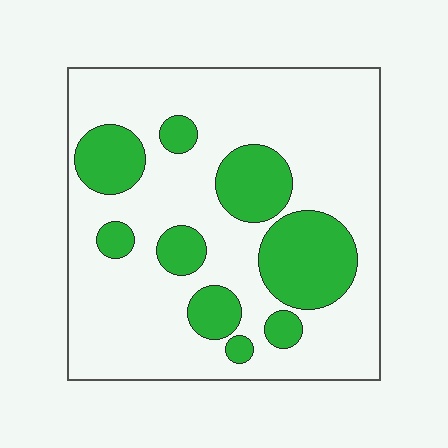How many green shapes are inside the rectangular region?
9.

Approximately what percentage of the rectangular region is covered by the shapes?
Approximately 25%.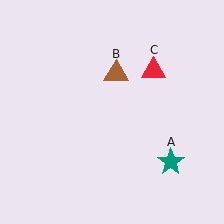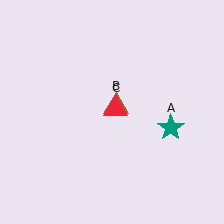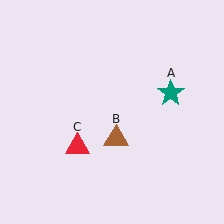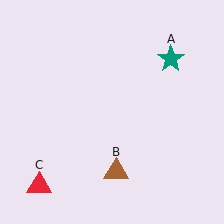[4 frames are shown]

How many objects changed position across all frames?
3 objects changed position: teal star (object A), brown triangle (object B), red triangle (object C).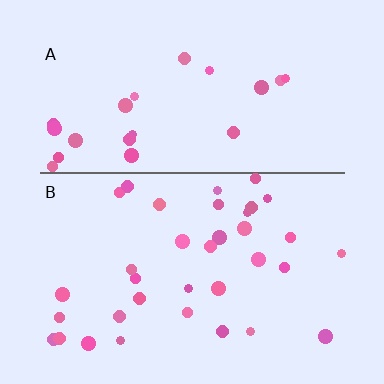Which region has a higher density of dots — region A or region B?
B (the bottom).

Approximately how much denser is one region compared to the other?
Approximately 1.6× — region B over region A.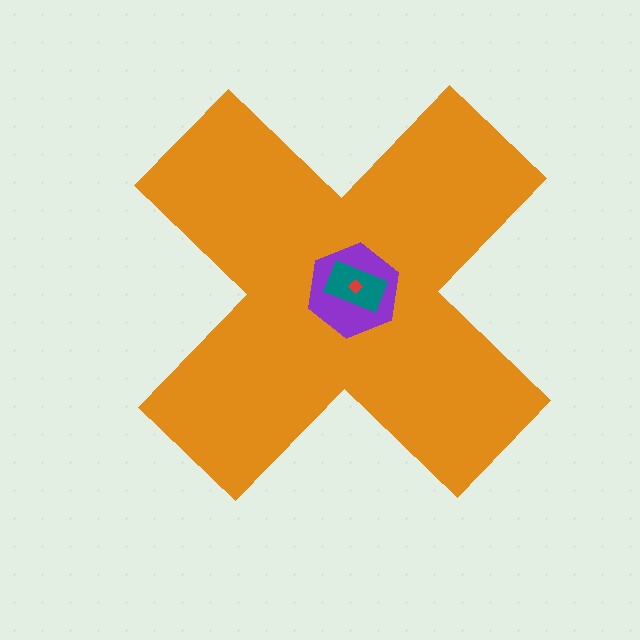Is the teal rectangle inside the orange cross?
Yes.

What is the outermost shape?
The orange cross.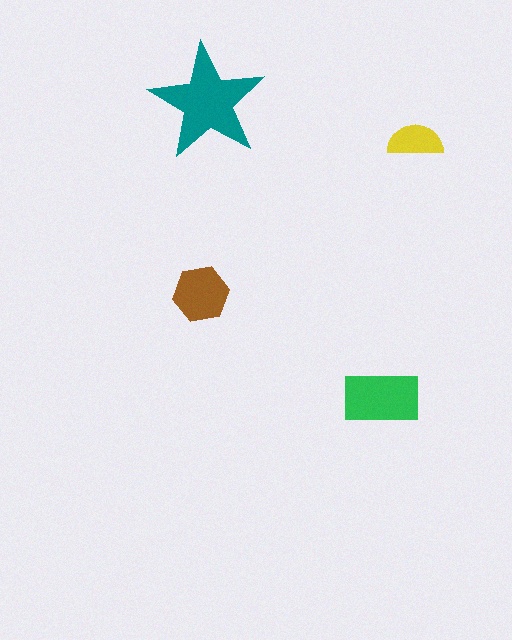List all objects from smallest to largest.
The yellow semicircle, the brown hexagon, the green rectangle, the teal star.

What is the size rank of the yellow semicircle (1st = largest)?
4th.